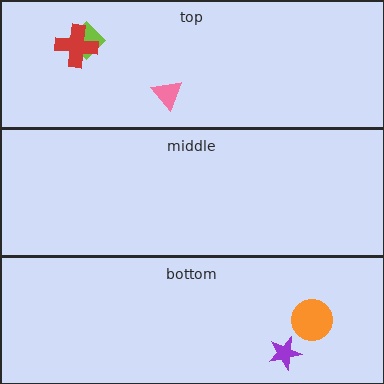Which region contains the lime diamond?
The top region.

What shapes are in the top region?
The lime diamond, the red cross, the pink triangle.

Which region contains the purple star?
The bottom region.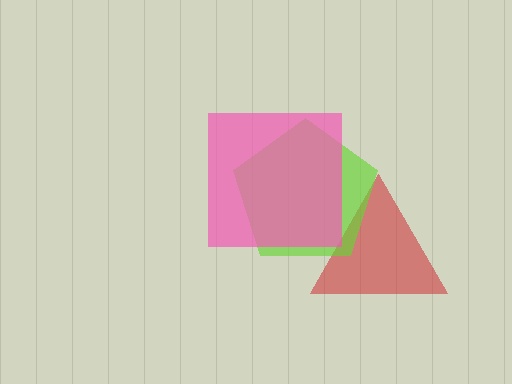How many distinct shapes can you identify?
There are 3 distinct shapes: a red triangle, a lime pentagon, a pink square.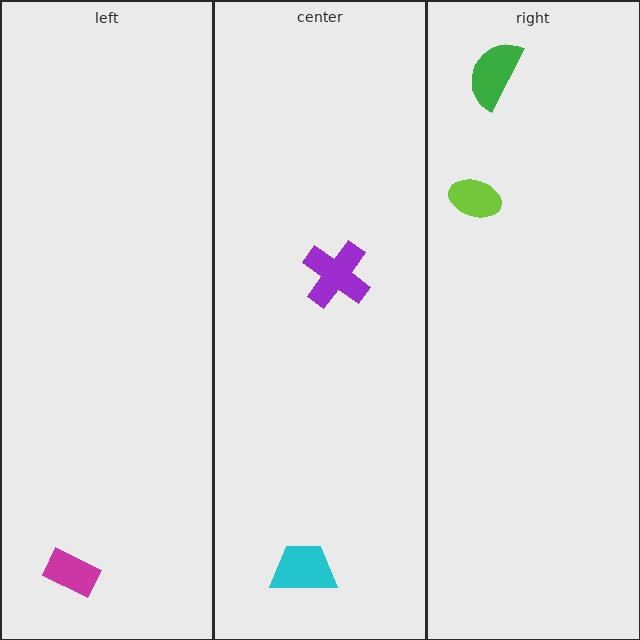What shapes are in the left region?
The magenta rectangle.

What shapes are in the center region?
The purple cross, the cyan trapezoid.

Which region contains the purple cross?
The center region.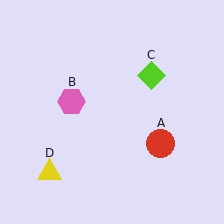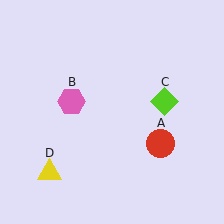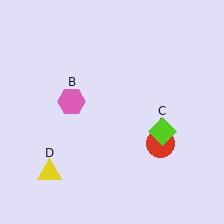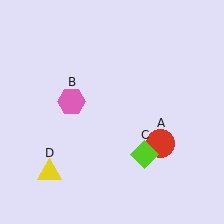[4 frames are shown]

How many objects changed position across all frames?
1 object changed position: lime diamond (object C).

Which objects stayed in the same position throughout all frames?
Red circle (object A) and pink hexagon (object B) and yellow triangle (object D) remained stationary.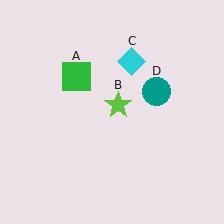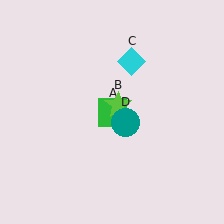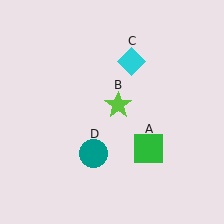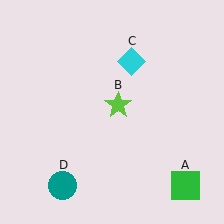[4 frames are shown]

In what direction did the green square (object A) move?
The green square (object A) moved down and to the right.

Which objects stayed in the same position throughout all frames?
Lime star (object B) and cyan diamond (object C) remained stationary.